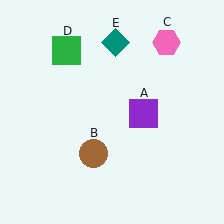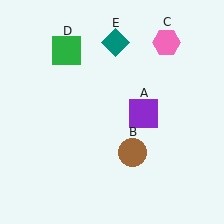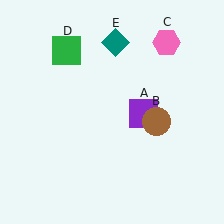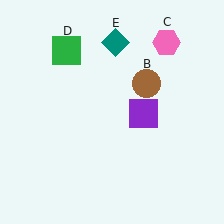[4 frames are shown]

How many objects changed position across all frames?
1 object changed position: brown circle (object B).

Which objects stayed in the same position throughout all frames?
Purple square (object A) and pink hexagon (object C) and green square (object D) and teal diamond (object E) remained stationary.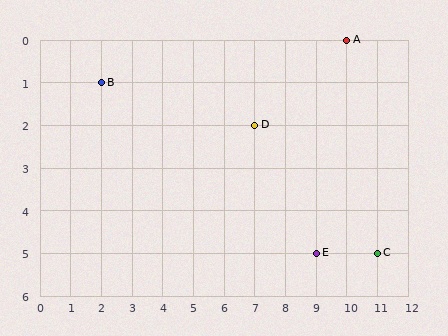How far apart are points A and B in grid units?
Points A and B are 8 columns and 1 row apart (about 8.1 grid units diagonally).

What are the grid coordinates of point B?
Point B is at grid coordinates (2, 1).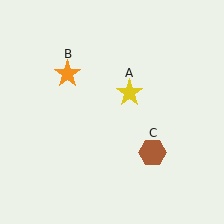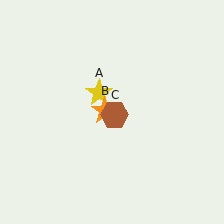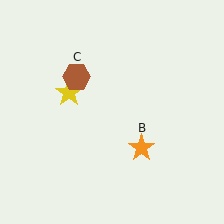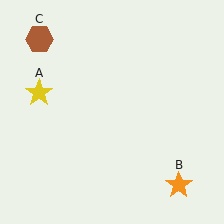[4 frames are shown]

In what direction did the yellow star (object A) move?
The yellow star (object A) moved left.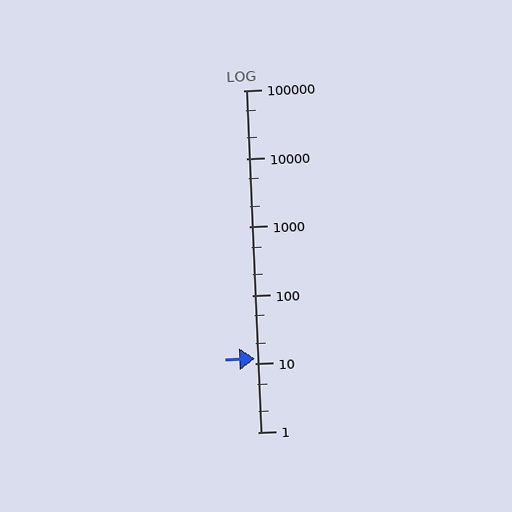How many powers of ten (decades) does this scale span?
The scale spans 5 decades, from 1 to 100000.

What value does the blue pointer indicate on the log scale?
The pointer indicates approximately 12.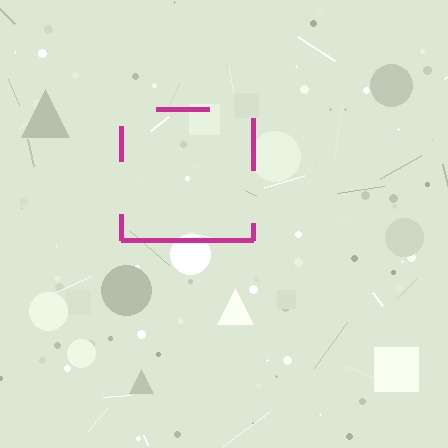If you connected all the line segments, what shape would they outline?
They would outline a square.